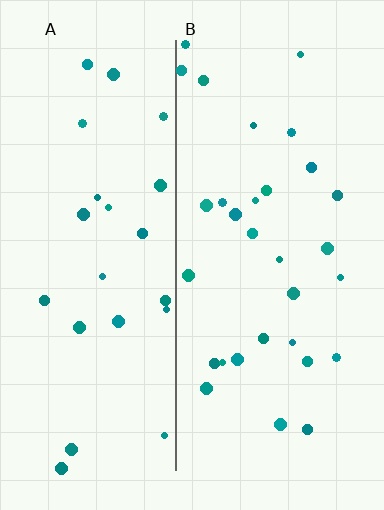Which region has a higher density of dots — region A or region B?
B (the right).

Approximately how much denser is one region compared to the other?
Approximately 1.3× — region B over region A.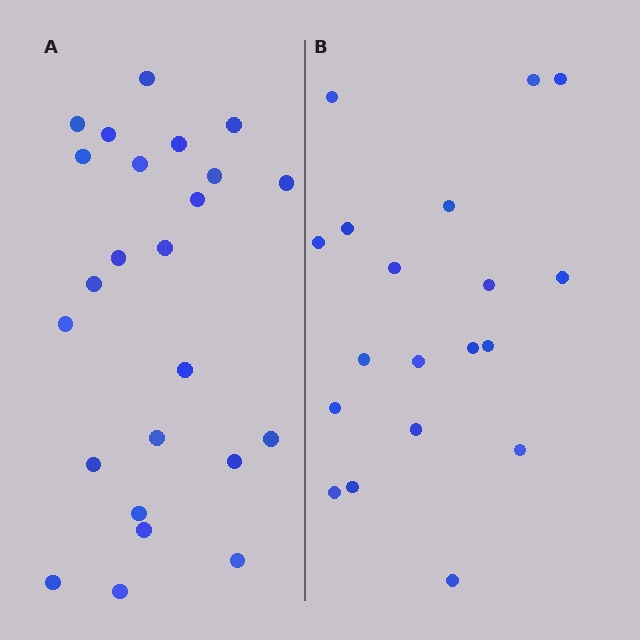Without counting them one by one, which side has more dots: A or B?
Region A (the left region) has more dots.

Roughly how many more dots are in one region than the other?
Region A has about 5 more dots than region B.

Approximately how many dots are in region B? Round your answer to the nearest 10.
About 20 dots. (The exact count is 19, which rounds to 20.)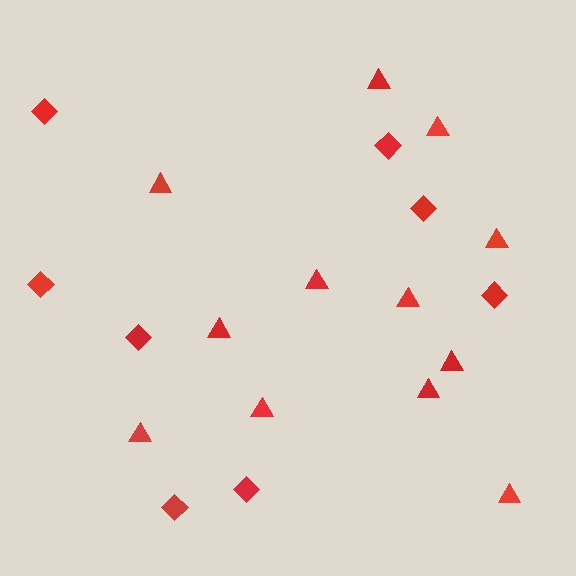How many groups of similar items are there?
There are 2 groups: one group of diamonds (8) and one group of triangles (12).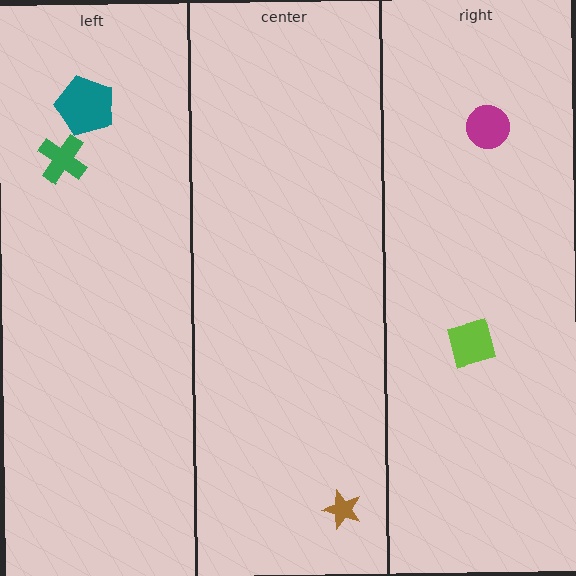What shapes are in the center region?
The brown star.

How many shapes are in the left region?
2.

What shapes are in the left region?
The green cross, the teal pentagon.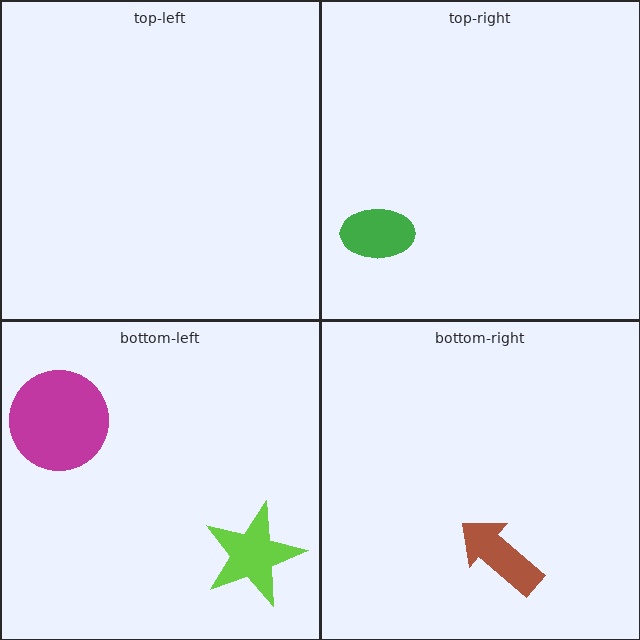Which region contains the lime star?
The bottom-left region.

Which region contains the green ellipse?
The top-right region.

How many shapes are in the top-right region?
1.